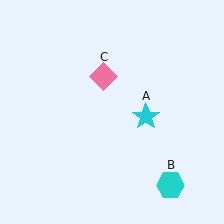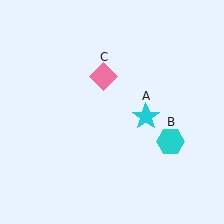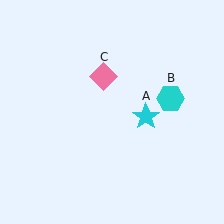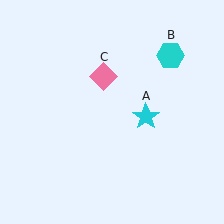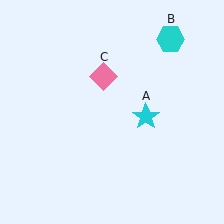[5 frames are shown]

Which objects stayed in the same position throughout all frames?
Cyan star (object A) and pink diamond (object C) remained stationary.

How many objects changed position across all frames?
1 object changed position: cyan hexagon (object B).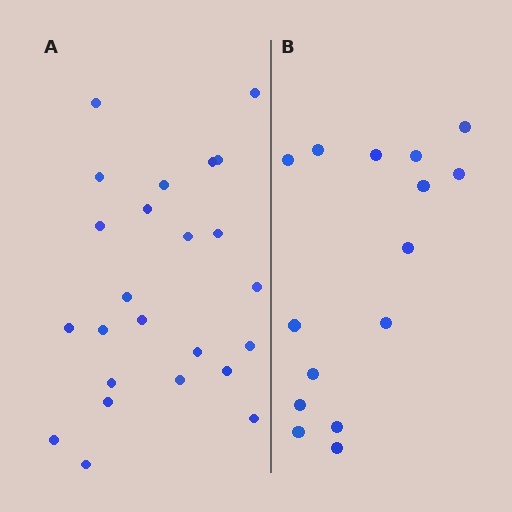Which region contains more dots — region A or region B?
Region A (the left region) has more dots.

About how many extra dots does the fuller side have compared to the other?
Region A has roughly 8 or so more dots than region B.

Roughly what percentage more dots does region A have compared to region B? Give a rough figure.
About 60% more.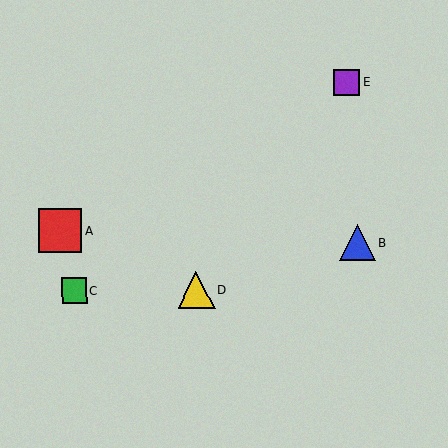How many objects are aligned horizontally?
2 objects (C, D) are aligned horizontally.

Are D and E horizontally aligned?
No, D is at y≈290 and E is at y≈83.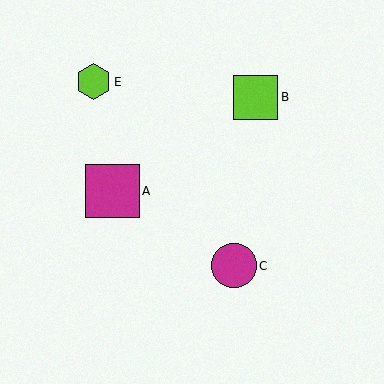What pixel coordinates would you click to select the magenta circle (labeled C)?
Click at (234, 266) to select the magenta circle C.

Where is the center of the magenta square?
The center of the magenta square is at (113, 191).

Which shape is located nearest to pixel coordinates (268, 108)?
The lime square (labeled B) at (255, 97) is nearest to that location.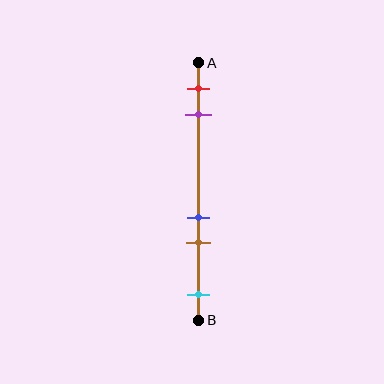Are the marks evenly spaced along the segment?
No, the marks are not evenly spaced.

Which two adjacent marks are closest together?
The blue and brown marks are the closest adjacent pair.